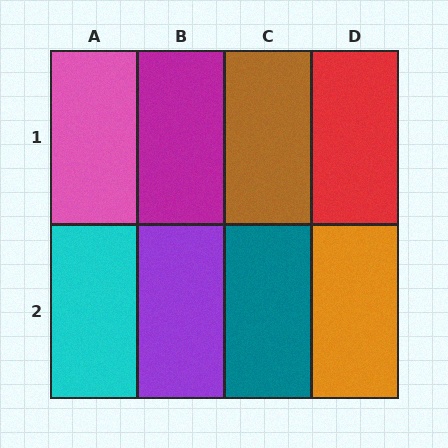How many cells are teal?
1 cell is teal.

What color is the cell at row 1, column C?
Brown.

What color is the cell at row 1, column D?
Red.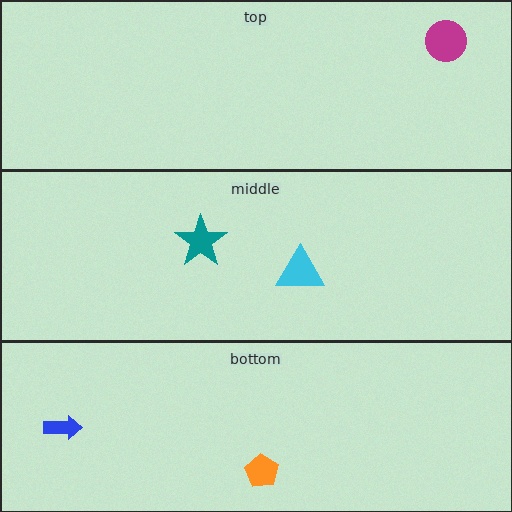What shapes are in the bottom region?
The orange pentagon, the blue arrow.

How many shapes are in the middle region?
2.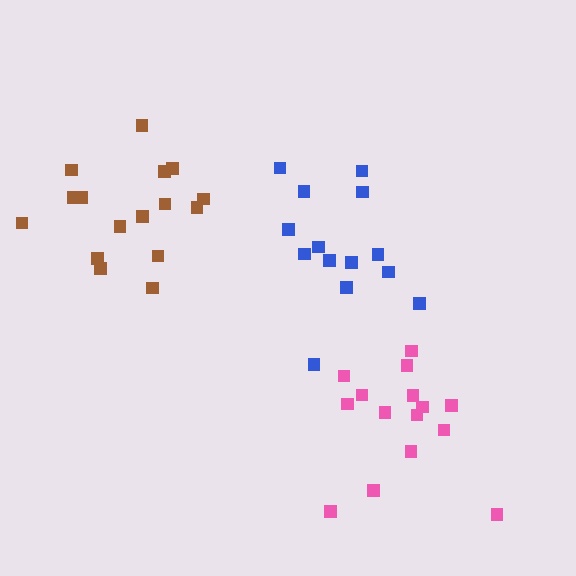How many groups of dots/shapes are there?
There are 3 groups.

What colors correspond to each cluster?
The clusters are colored: pink, brown, blue.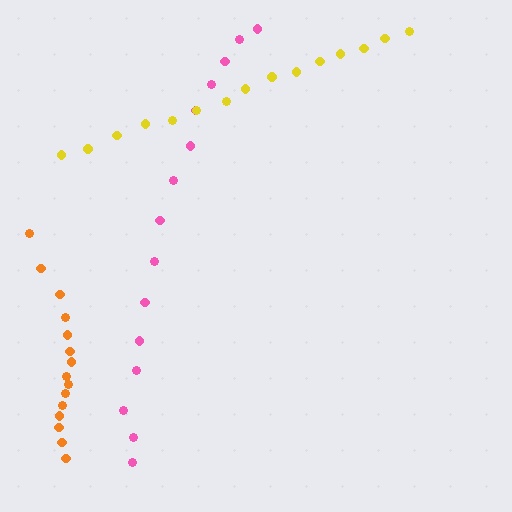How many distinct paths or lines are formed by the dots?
There are 3 distinct paths.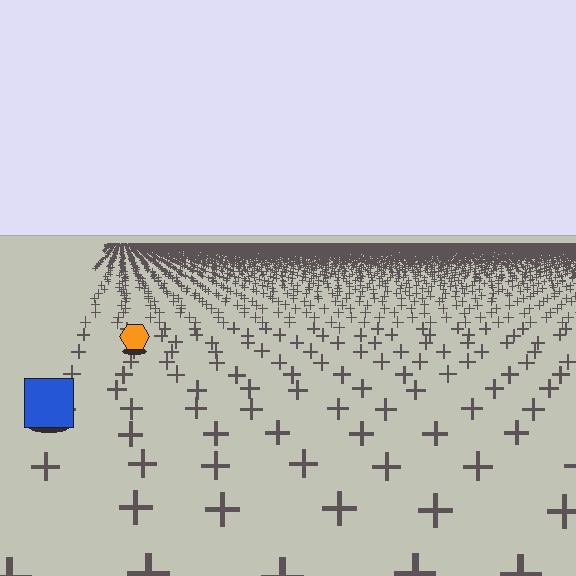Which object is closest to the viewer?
The blue square is closest. The texture marks near it are larger and more spread out.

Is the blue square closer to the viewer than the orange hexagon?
Yes. The blue square is closer — you can tell from the texture gradient: the ground texture is coarser near it.